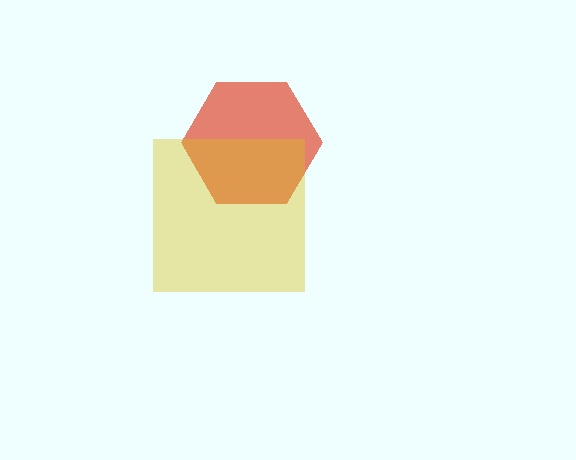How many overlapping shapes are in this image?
There are 2 overlapping shapes in the image.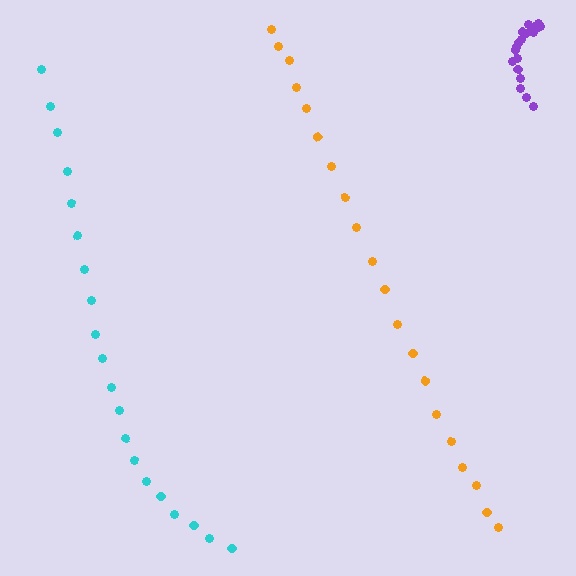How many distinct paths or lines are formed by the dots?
There are 3 distinct paths.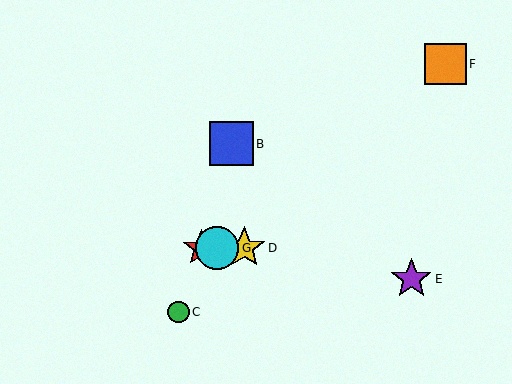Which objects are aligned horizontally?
Objects A, D, G are aligned horizontally.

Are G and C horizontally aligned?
No, G is at y≈248 and C is at y≈312.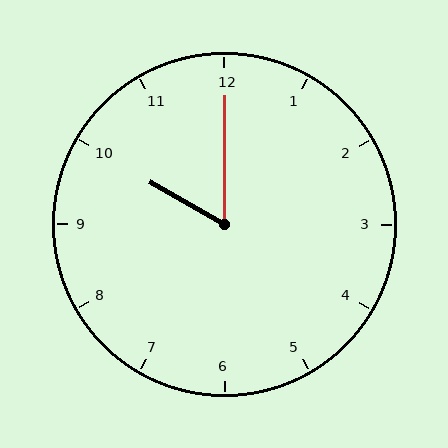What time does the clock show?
10:00.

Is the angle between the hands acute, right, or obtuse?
It is acute.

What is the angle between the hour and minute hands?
Approximately 60 degrees.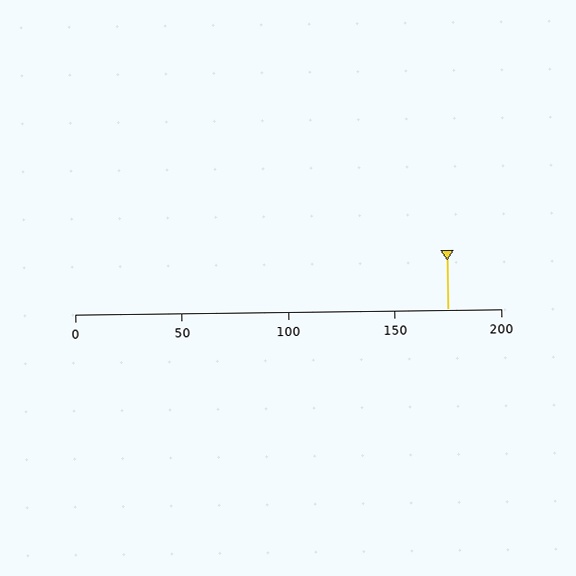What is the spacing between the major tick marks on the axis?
The major ticks are spaced 50 apart.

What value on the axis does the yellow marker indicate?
The marker indicates approximately 175.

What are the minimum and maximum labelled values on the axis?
The axis runs from 0 to 200.